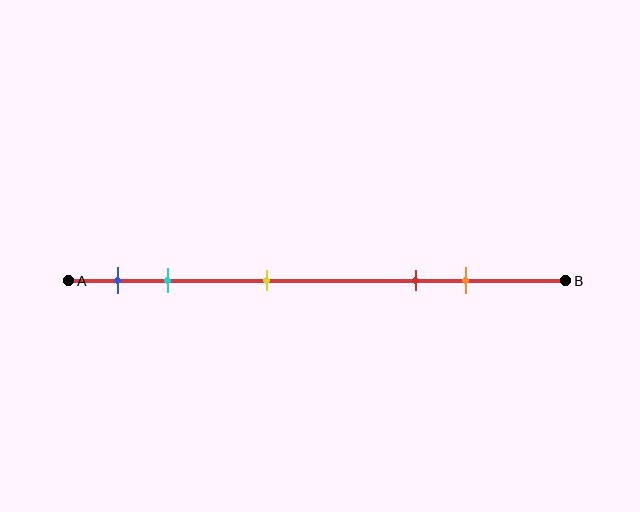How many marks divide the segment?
There are 5 marks dividing the segment.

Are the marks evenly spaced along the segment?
No, the marks are not evenly spaced.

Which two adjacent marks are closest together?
The blue and cyan marks are the closest adjacent pair.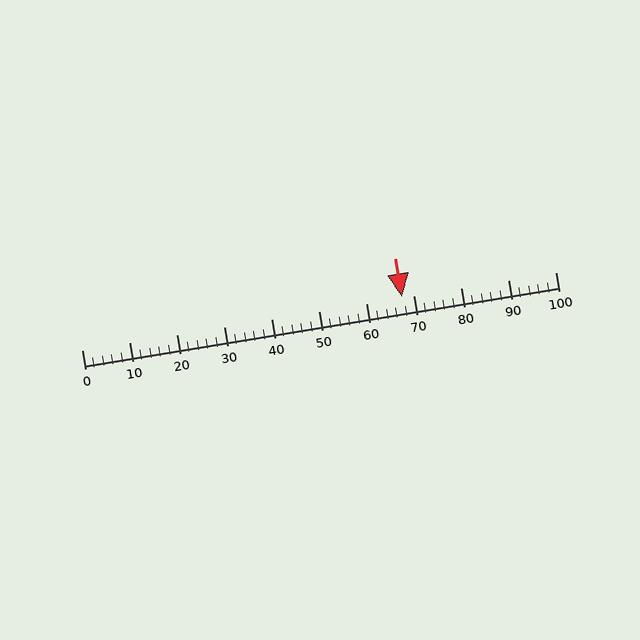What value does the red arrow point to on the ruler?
The red arrow points to approximately 68.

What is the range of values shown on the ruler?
The ruler shows values from 0 to 100.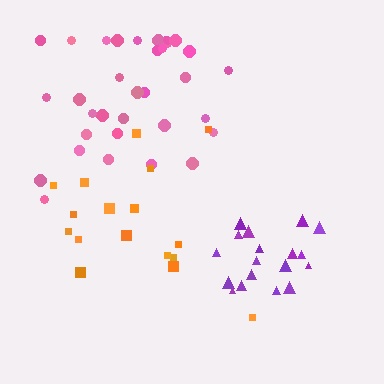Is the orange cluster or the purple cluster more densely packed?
Purple.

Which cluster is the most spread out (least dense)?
Pink.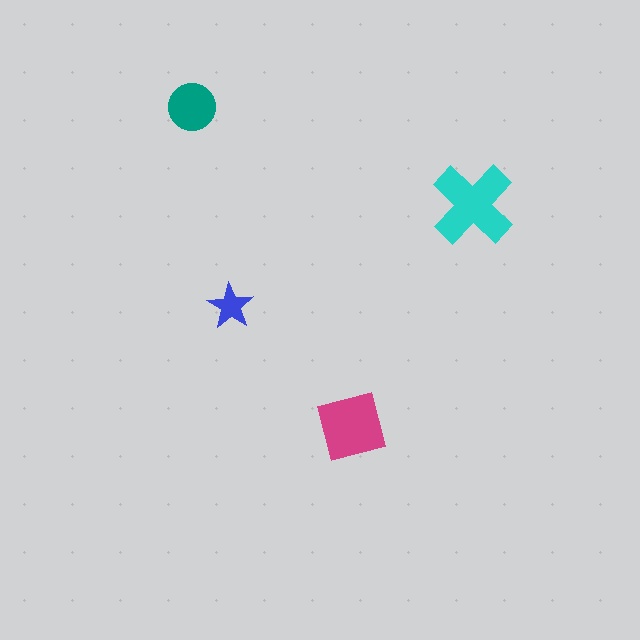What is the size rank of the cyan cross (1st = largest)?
1st.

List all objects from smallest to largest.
The blue star, the teal circle, the magenta square, the cyan cross.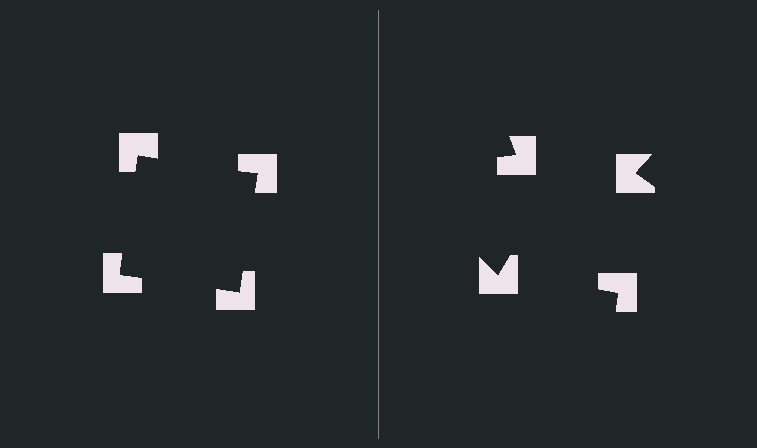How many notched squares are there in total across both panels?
8 — 4 on each side.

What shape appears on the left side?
An illusory square.